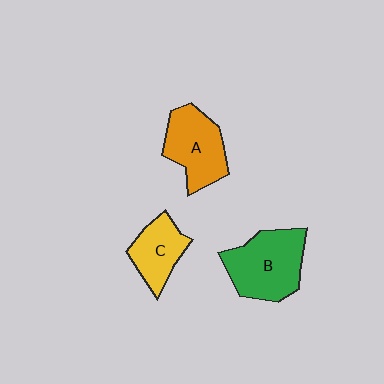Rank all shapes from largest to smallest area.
From largest to smallest: B (green), A (orange), C (yellow).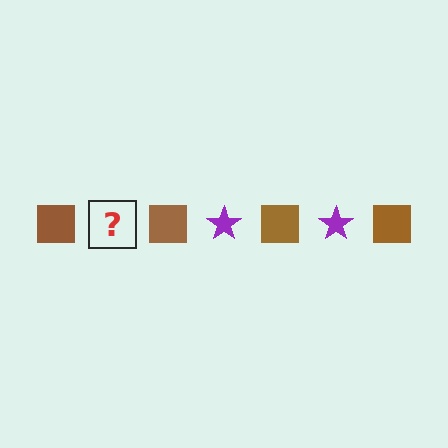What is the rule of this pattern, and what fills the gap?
The rule is that the pattern alternates between brown square and purple star. The gap should be filled with a purple star.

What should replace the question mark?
The question mark should be replaced with a purple star.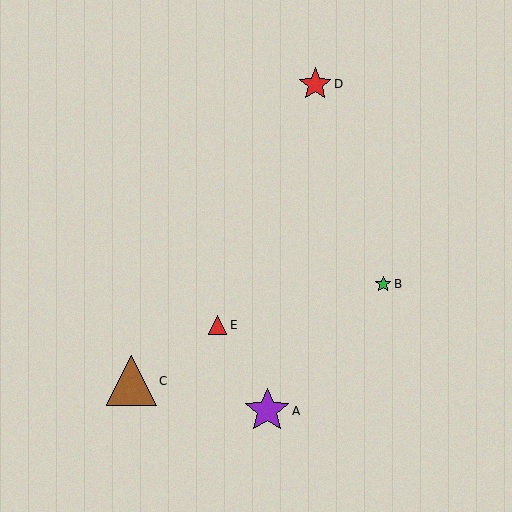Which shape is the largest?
The brown triangle (labeled C) is the largest.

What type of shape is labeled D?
Shape D is a red star.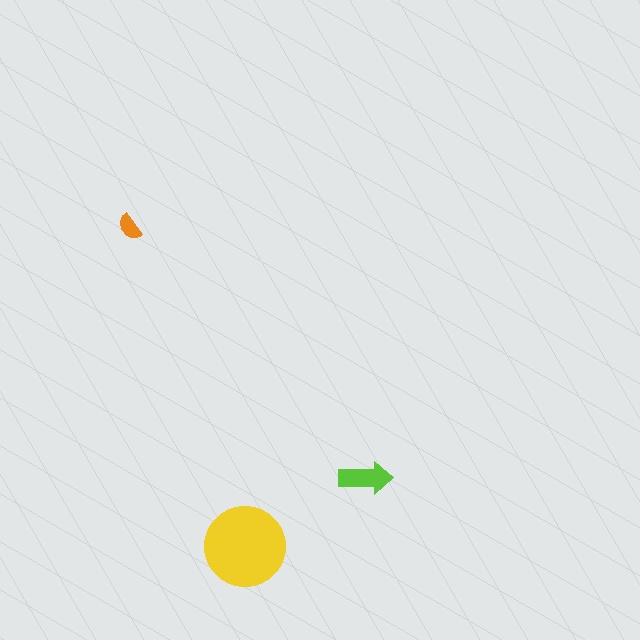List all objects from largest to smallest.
The yellow circle, the lime arrow, the orange semicircle.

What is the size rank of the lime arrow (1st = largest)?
2nd.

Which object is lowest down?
The yellow circle is bottommost.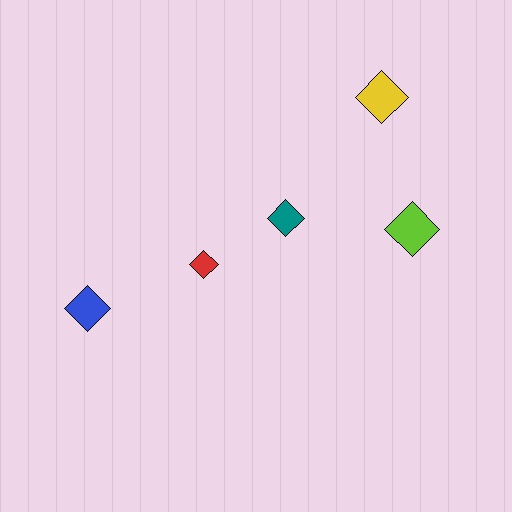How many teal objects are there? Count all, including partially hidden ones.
There is 1 teal object.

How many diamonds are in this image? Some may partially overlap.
There are 5 diamonds.